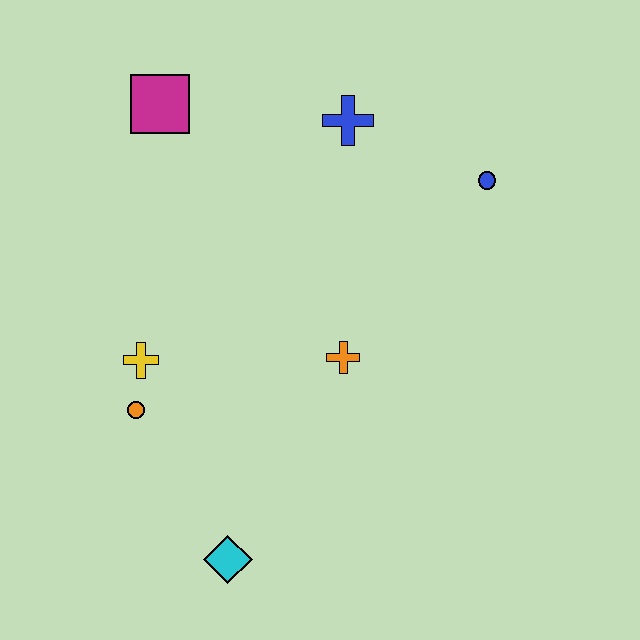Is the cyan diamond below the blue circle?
Yes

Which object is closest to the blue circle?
The blue cross is closest to the blue circle.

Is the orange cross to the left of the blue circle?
Yes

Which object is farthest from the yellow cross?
The blue circle is farthest from the yellow cross.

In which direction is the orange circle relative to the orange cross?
The orange circle is to the left of the orange cross.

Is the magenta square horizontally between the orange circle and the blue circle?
Yes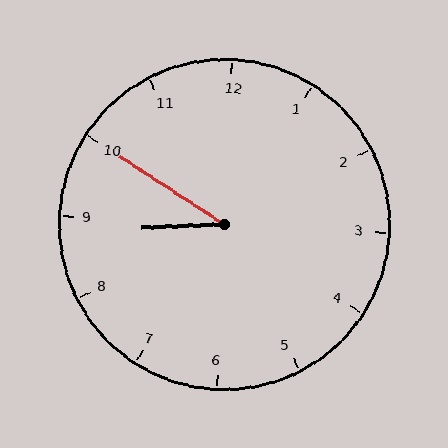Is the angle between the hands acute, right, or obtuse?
It is acute.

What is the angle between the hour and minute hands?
Approximately 35 degrees.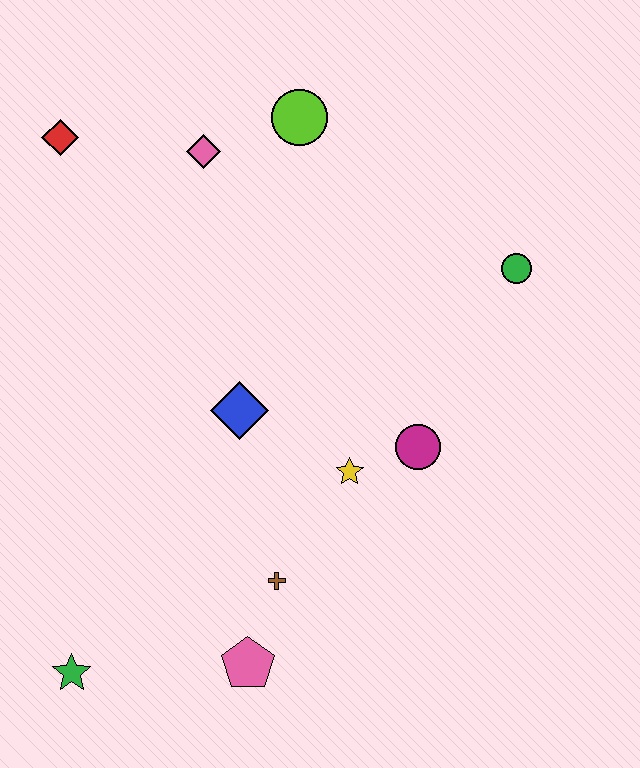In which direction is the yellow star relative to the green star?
The yellow star is to the right of the green star.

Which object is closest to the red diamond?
The pink diamond is closest to the red diamond.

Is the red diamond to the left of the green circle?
Yes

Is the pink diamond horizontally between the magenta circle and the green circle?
No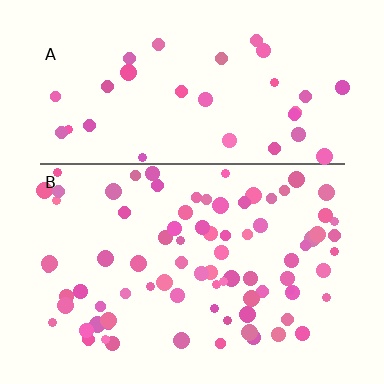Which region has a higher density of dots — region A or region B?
B (the bottom).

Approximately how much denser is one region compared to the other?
Approximately 2.4× — region B over region A.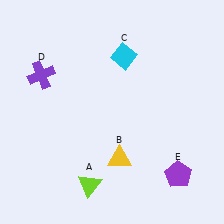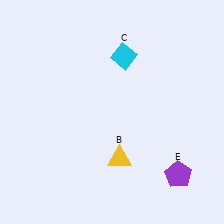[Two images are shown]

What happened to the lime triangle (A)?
The lime triangle (A) was removed in Image 2. It was in the bottom-left area of Image 1.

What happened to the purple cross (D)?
The purple cross (D) was removed in Image 2. It was in the top-left area of Image 1.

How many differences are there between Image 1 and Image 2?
There are 2 differences between the two images.